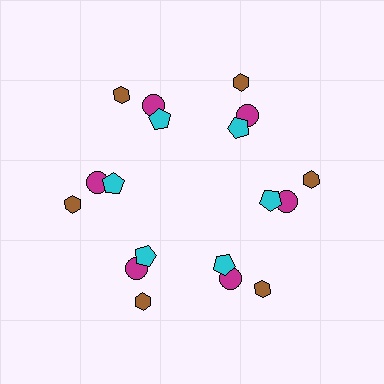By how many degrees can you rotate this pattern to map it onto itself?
The pattern maps onto itself every 60 degrees of rotation.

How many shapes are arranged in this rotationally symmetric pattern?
There are 18 shapes, arranged in 6 groups of 3.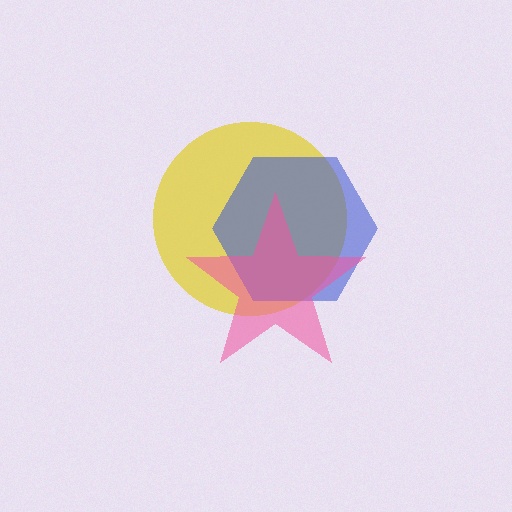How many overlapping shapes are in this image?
There are 3 overlapping shapes in the image.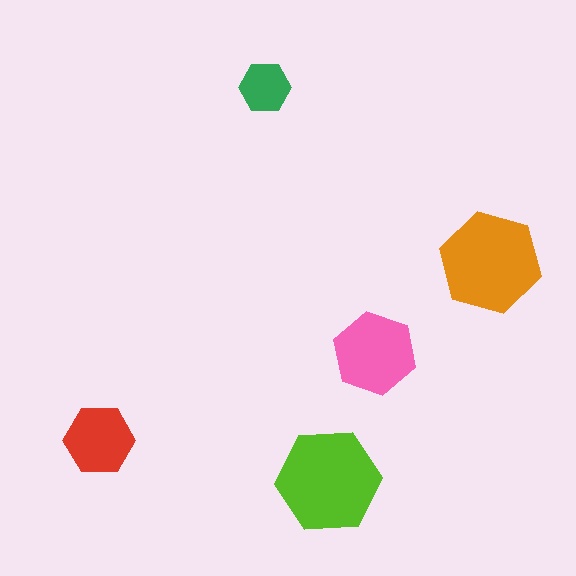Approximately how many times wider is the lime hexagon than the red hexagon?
About 1.5 times wider.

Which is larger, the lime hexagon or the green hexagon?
The lime one.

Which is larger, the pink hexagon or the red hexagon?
The pink one.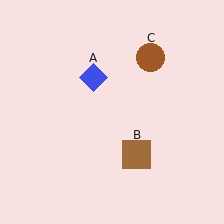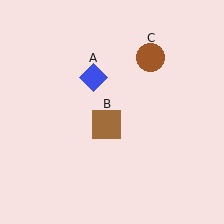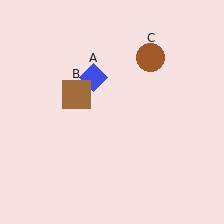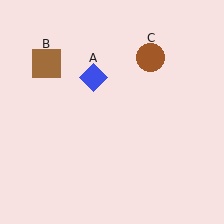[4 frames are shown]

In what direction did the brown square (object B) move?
The brown square (object B) moved up and to the left.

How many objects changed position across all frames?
1 object changed position: brown square (object B).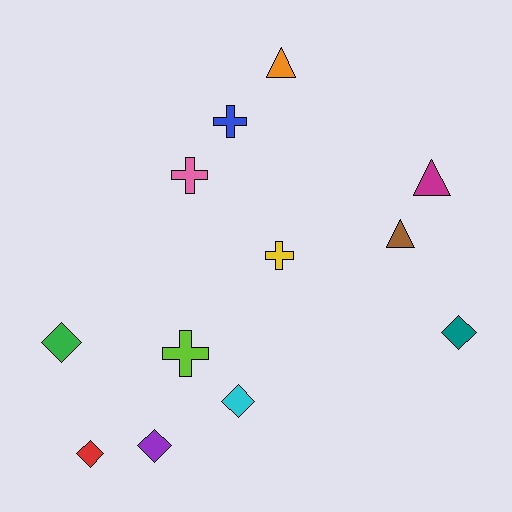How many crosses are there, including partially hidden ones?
There are 4 crosses.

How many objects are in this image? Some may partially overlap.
There are 12 objects.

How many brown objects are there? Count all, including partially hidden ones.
There is 1 brown object.